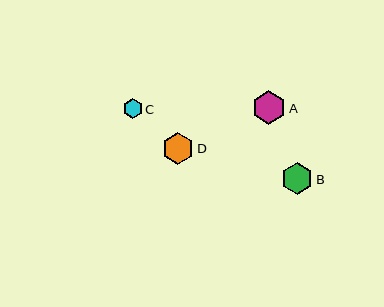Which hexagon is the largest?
Hexagon A is the largest with a size of approximately 34 pixels.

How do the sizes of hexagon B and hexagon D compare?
Hexagon B and hexagon D are approximately the same size.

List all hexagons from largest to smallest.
From largest to smallest: A, B, D, C.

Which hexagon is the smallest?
Hexagon C is the smallest with a size of approximately 19 pixels.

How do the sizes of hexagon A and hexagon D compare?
Hexagon A and hexagon D are approximately the same size.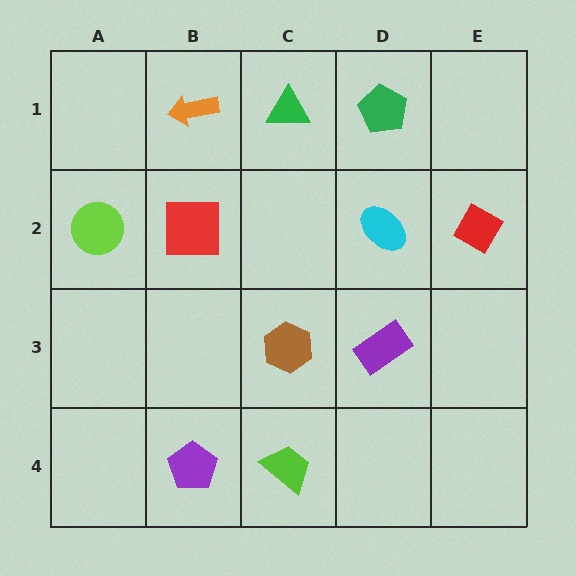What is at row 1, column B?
An orange arrow.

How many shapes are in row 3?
2 shapes.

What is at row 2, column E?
A red diamond.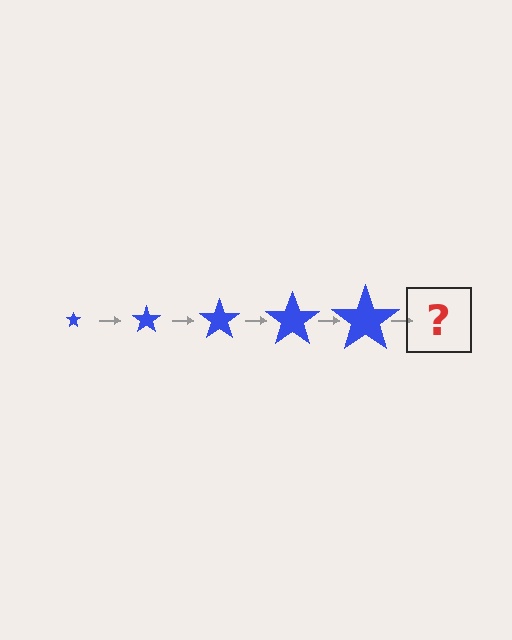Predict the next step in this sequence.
The next step is a blue star, larger than the previous one.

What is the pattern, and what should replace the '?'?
The pattern is that the star gets progressively larger each step. The '?' should be a blue star, larger than the previous one.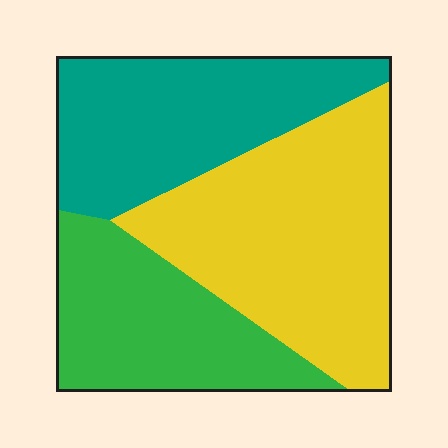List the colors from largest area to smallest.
From largest to smallest: yellow, teal, green.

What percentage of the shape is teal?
Teal covers about 30% of the shape.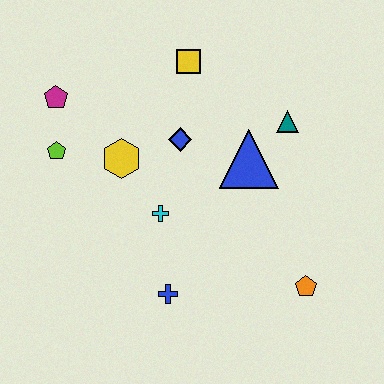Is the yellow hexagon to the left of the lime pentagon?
No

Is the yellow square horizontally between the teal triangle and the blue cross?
Yes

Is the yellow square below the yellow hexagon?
No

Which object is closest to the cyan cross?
The yellow hexagon is closest to the cyan cross.